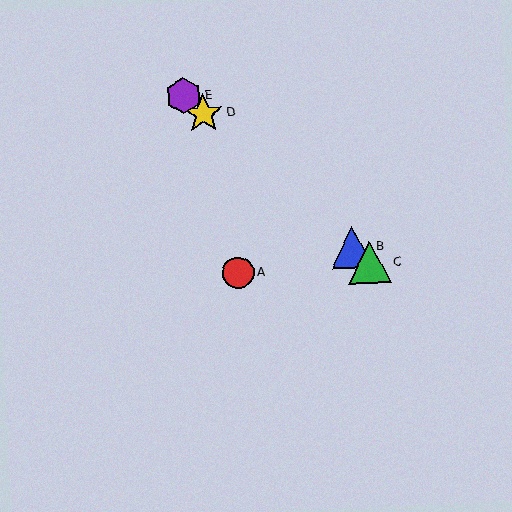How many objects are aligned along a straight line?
4 objects (B, C, D, E) are aligned along a straight line.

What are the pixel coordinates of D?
Object D is at (203, 114).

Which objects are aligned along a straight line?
Objects B, C, D, E are aligned along a straight line.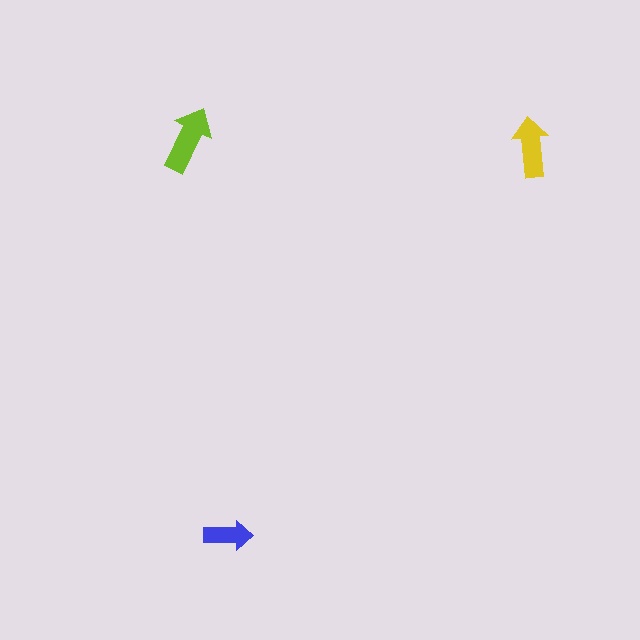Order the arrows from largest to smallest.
the lime one, the yellow one, the blue one.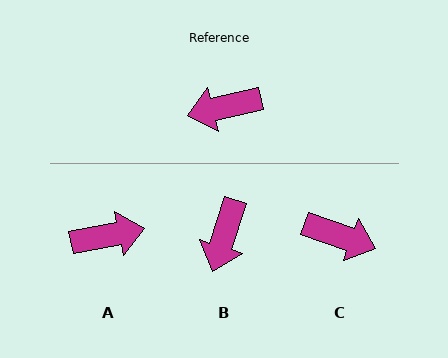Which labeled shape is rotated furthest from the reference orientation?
A, about 178 degrees away.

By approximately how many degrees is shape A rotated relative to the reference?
Approximately 178 degrees counter-clockwise.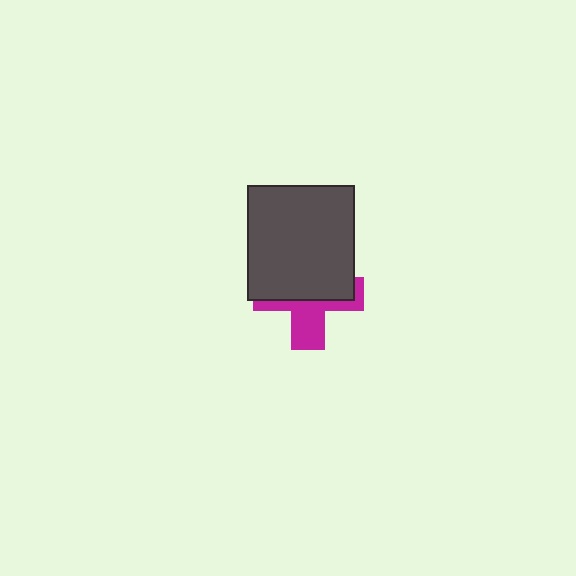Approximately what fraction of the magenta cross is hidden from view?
Roughly 59% of the magenta cross is hidden behind the dark gray rectangle.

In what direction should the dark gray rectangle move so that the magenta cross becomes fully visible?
The dark gray rectangle should move up. That is the shortest direction to clear the overlap and leave the magenta cross fully visible.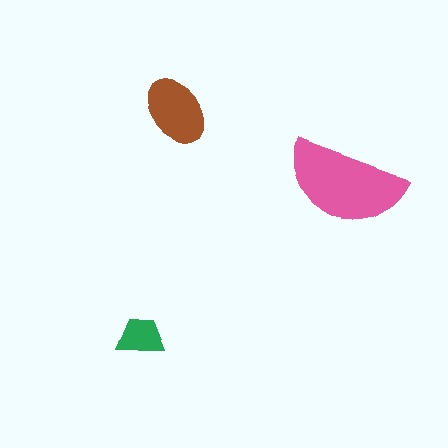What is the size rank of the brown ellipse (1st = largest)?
2nd.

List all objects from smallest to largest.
The green trapezoid, the brown ellipse, the pink semicircle.